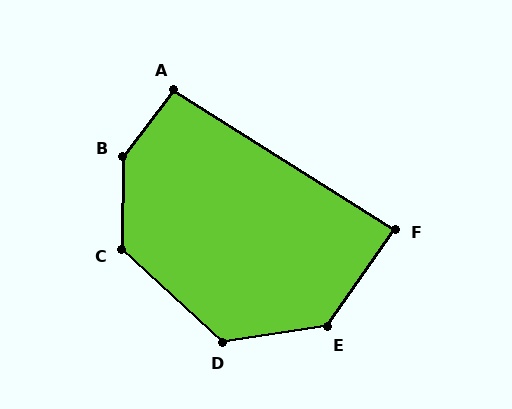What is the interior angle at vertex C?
Approximately 132 degrees (obtuse).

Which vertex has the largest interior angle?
B, at approximately 143 degrees.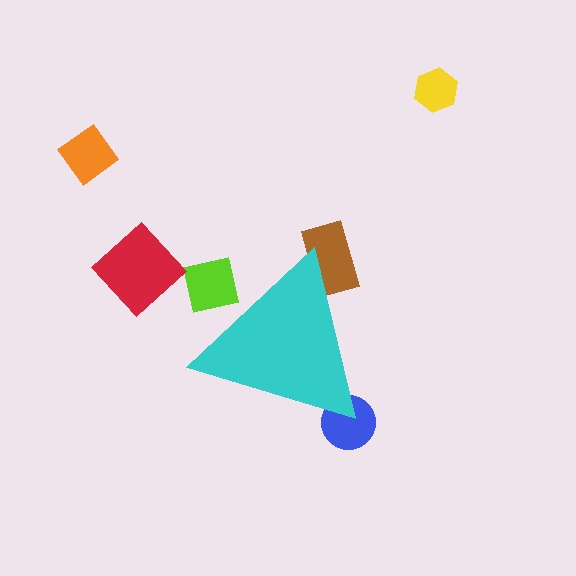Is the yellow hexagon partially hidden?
No, the yellow hexagon is fully visible.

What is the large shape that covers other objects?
A cyan triangle.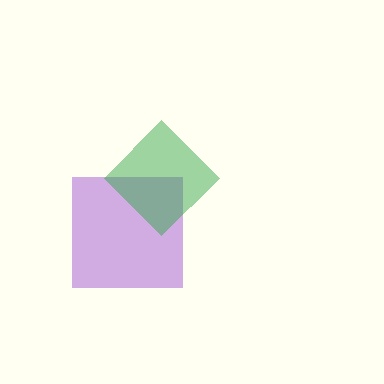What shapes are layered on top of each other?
The layered shapes are: a purple square, a green diamond.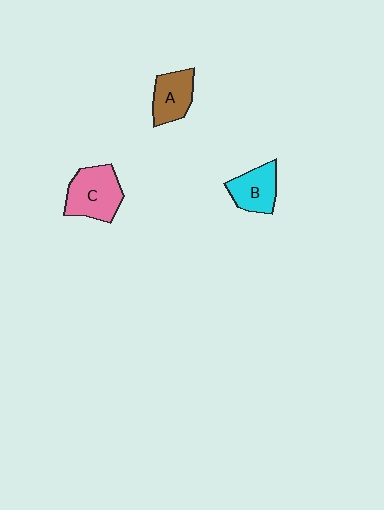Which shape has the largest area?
Shape C (pink).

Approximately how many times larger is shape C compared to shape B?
Approximately 1.4 times.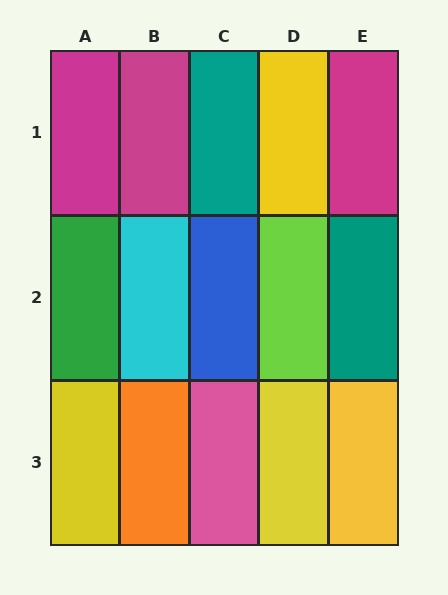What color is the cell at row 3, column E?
Yellow.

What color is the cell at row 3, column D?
Yellow.